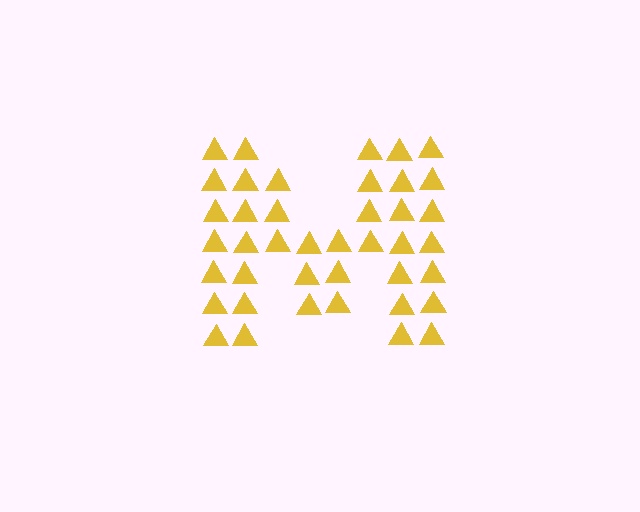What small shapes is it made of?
It is made of small triangles.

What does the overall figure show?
The overall figure shows the letter M.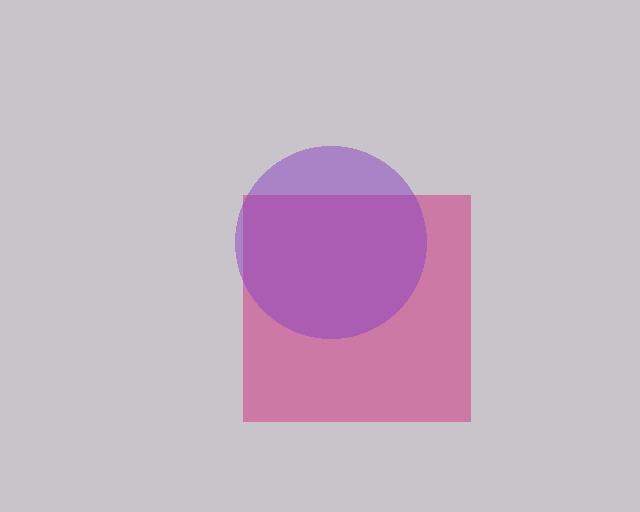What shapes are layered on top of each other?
The layered shapes are: a magenta square, a purple circle.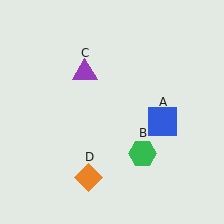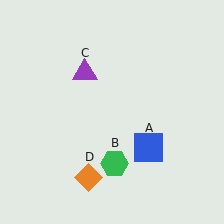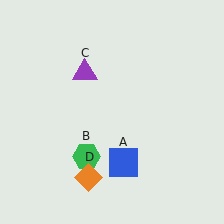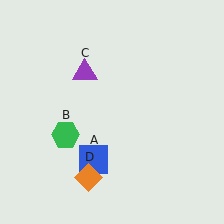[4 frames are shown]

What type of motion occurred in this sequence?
The blue square (object A), green hexagon (object B) rotated clockwise around the center of the scene.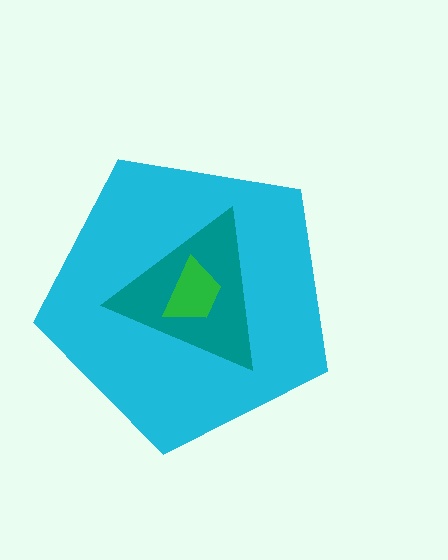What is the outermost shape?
The cyan pentagon.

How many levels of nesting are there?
3.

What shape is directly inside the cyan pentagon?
The teal triangle.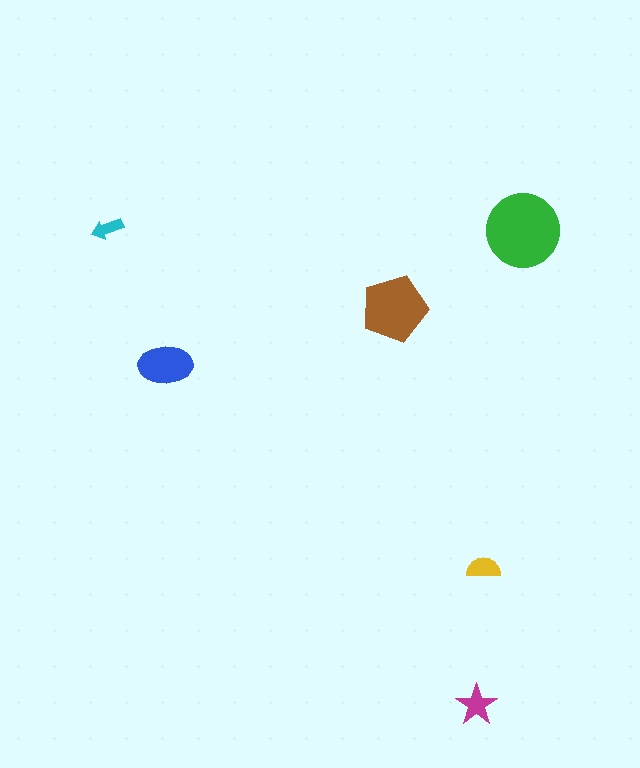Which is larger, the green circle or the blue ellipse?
The green circle.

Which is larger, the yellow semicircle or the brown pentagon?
The brown pentagon.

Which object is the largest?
The green circle.